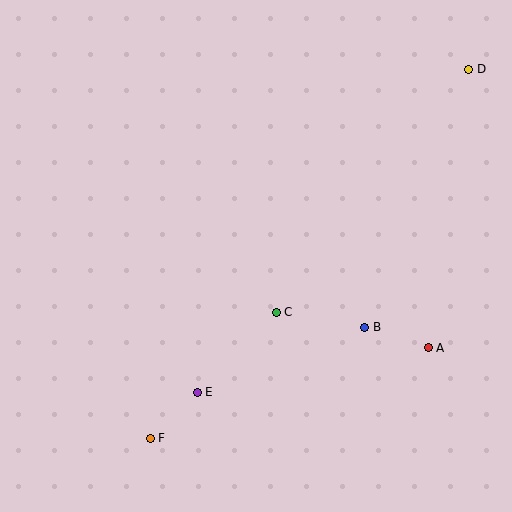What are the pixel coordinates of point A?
Point A is at (428, 348).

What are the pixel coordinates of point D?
Point D is at (469, 70).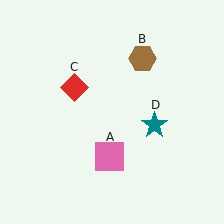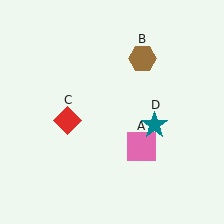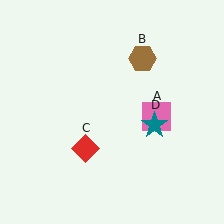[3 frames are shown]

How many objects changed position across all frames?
2 objects changed position: pink square (object A), red diamond (object C).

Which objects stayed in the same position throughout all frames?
Brown hexagon (object B) and teal star (object D) remained stationary.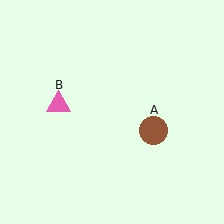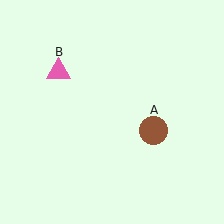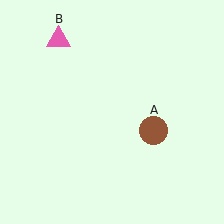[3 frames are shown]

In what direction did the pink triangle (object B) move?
The pink triangle (object B) moved up.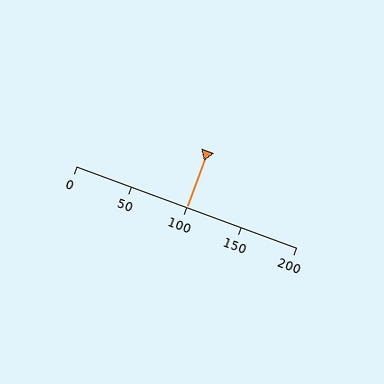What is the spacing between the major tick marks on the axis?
The major ticks are spaced 50 apart.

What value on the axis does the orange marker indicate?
The marker indicates approximately 100.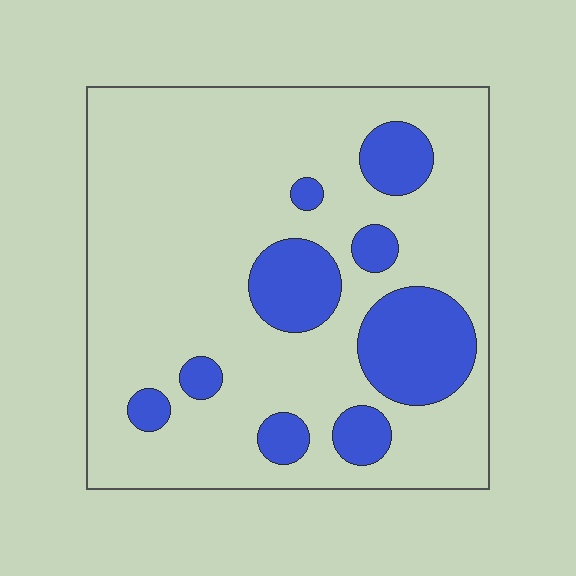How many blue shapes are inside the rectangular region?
9.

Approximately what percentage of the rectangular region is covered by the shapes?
Approximately 20%.